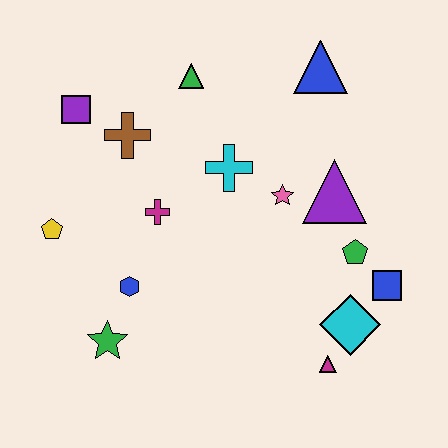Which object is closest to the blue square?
The green pentagon is closest to the blue square.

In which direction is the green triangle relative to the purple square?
The green triangle is to the right of the purple square.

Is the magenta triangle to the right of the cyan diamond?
No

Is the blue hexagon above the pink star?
No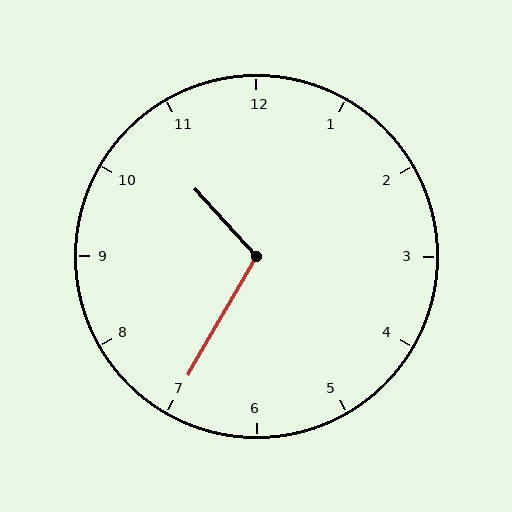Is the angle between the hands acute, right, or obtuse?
It is obtuse.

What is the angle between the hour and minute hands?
Approximately 108 degrees.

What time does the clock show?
10:35.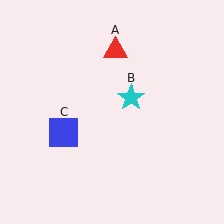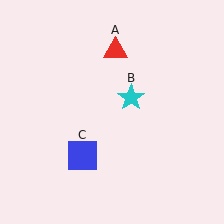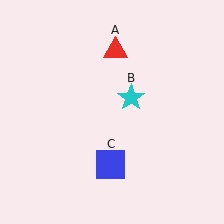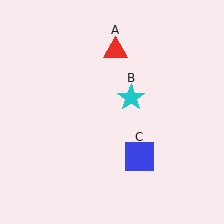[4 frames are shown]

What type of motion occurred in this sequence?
The blue square (object C) rotated counterclockwise around the center of the scene.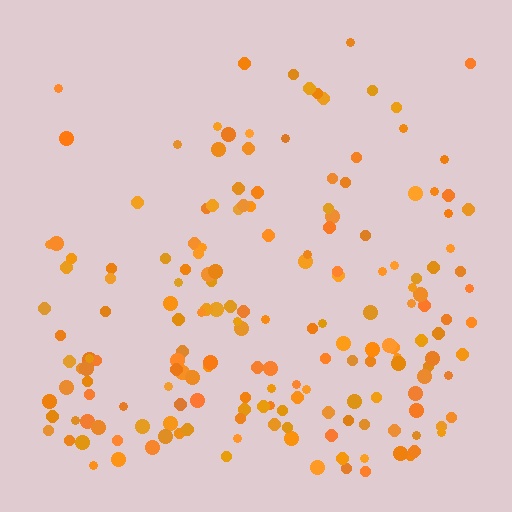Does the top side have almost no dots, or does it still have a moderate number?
Still a moderate number, just noticeably fewer than the bottom.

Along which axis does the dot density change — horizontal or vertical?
Vertical.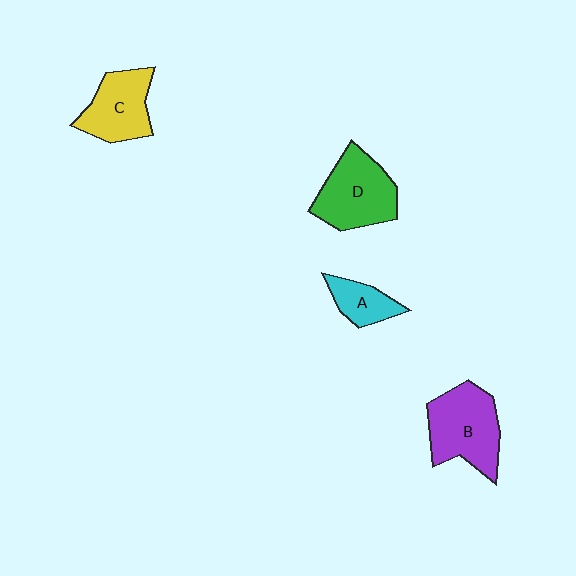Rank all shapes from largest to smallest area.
From largest to smallest: B (purple), D (green), C (yellow), A (cyan).